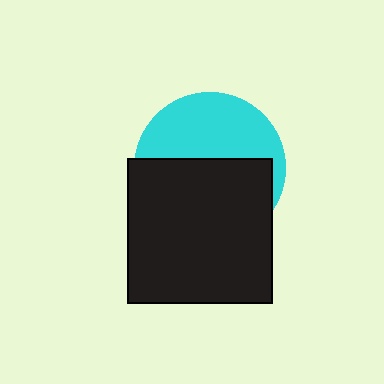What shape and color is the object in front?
The object in front is a black square.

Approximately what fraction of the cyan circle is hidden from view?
Roughly 56% of the cyan circle is hidden behind the black square.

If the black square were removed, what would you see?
You would see the complete cyan circle.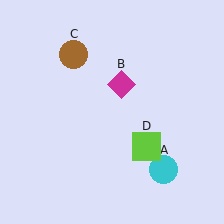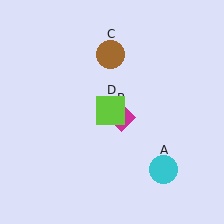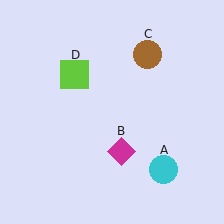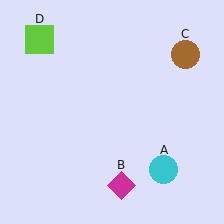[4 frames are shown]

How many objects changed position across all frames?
3 objects changed position: magenta diamond (object B), brown circle (object C), lime square (object D).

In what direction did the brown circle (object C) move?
The brown circle (object C) moved right.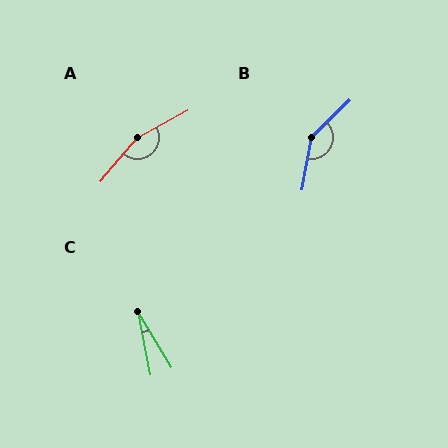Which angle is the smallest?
C, at approximately 20 degrees.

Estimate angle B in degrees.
Approximately 145 degrees.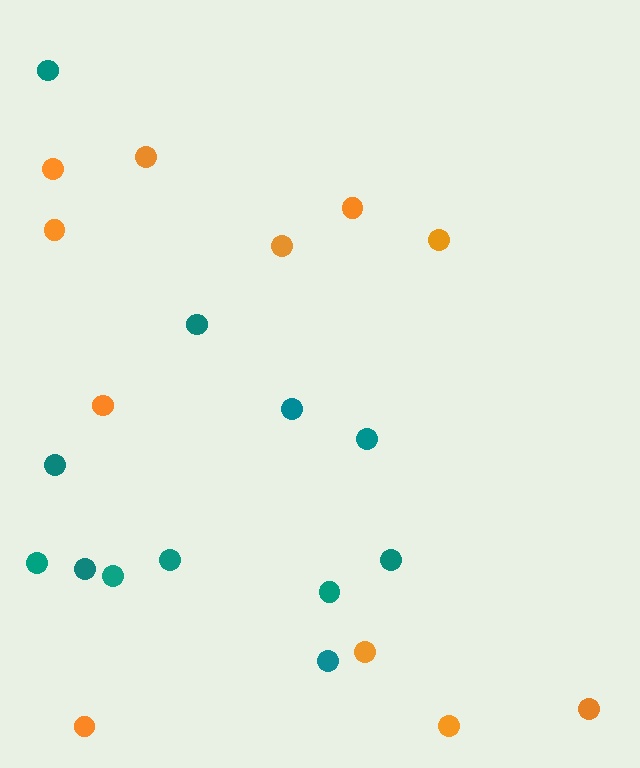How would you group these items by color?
There are 2 groups: one group of teal circles (12) and one group of orange circles (11).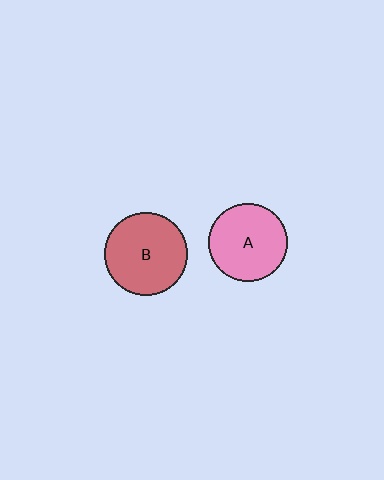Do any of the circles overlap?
No, none of the circles overlap.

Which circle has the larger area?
Circle B (red).